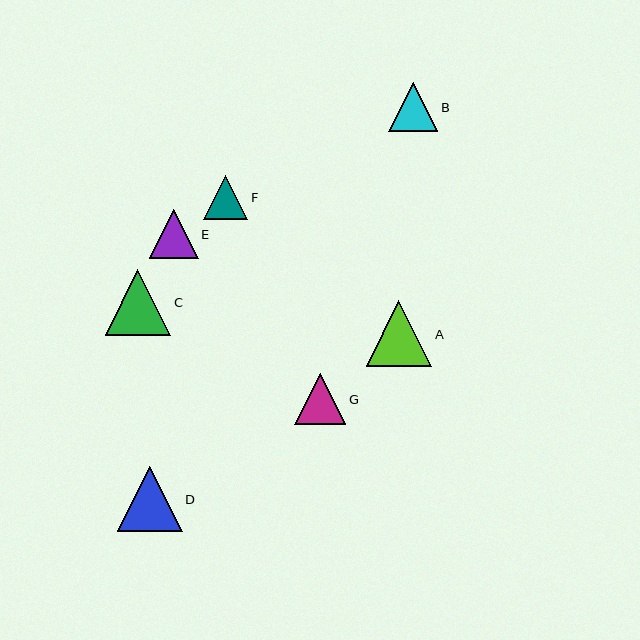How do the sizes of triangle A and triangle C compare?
Triangle A and triangle C are approximately the same size.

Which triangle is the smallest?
Triangle F is the smallest with a size of approximately 44 pixels.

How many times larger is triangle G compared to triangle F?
Triangle G is approximately 1.2 times the size of triangle F.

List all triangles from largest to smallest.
From largest to smallest: A, C, D, G, E, B, F.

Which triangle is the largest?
Triangle A is the largest with a size of approximately 66 pixels.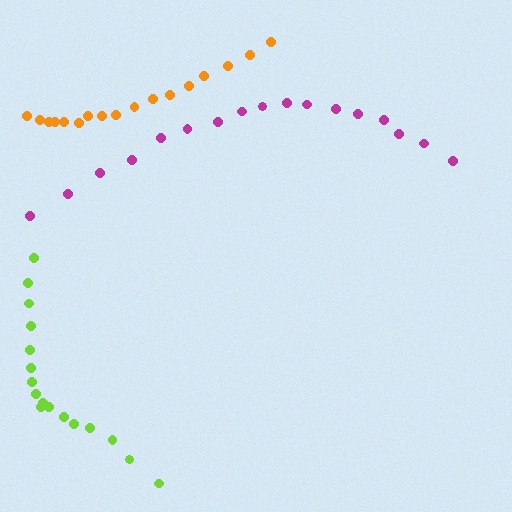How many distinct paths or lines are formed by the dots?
There are 3 distinct paths.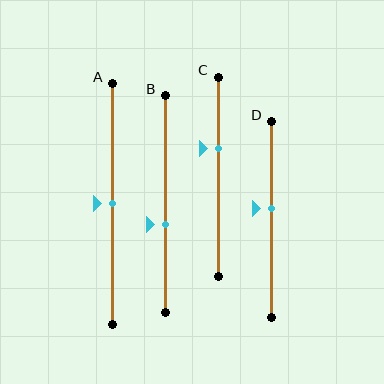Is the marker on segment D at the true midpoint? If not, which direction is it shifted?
No, the marker on segment D is shifted upward by about 6% of the segment length.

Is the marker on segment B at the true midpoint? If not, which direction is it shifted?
No, the marker on segment B is shifted downward by about 9% of the segment length.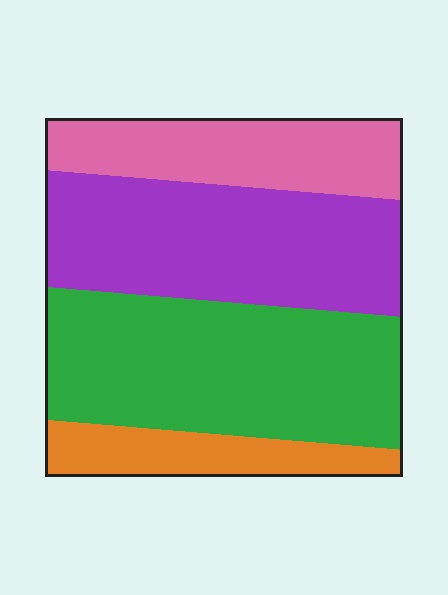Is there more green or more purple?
Green.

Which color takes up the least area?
Orange, at roughly 10%.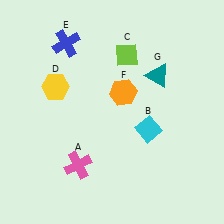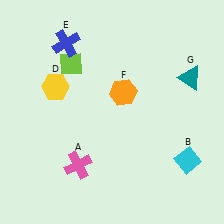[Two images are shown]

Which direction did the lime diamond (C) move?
The lime diamond (C) moved left.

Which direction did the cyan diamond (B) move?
The cyan diamond (B) moved right.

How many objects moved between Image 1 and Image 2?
3 objects moved between the two images.